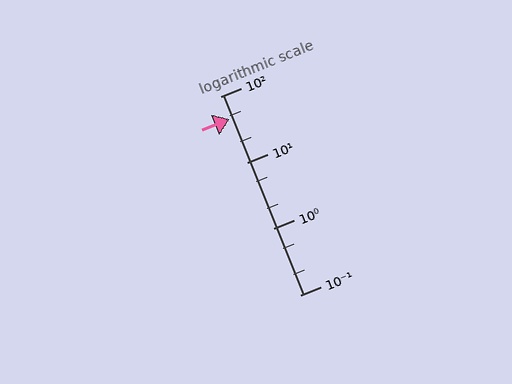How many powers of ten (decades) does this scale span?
The scale spans 3 decades, from 0.1 to 100.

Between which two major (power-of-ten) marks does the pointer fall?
The pointer is between 10 and 100.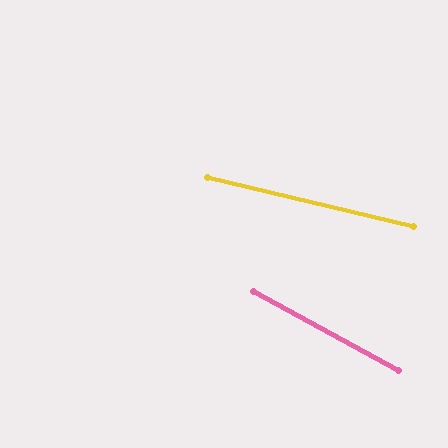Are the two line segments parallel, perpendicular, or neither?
Neither parallel nor perpendicular — they differ by about 15°.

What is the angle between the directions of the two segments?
Approximately 15 degrees.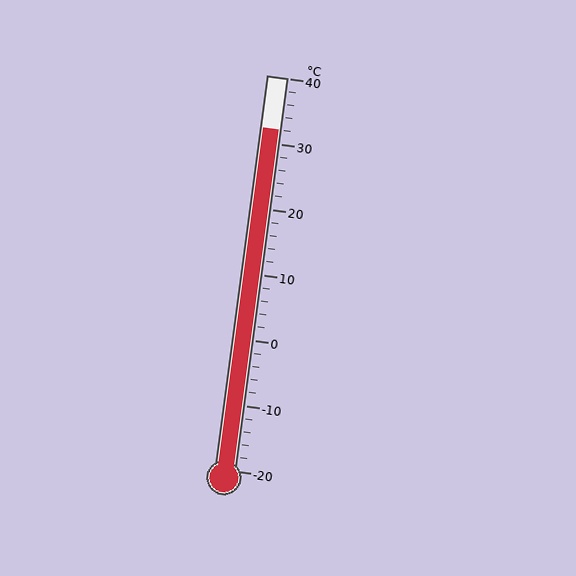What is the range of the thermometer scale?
The thermometer scale ranges from -20°C to 40°C.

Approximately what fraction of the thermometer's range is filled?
The thermometer is filled to approximately 85% of its range.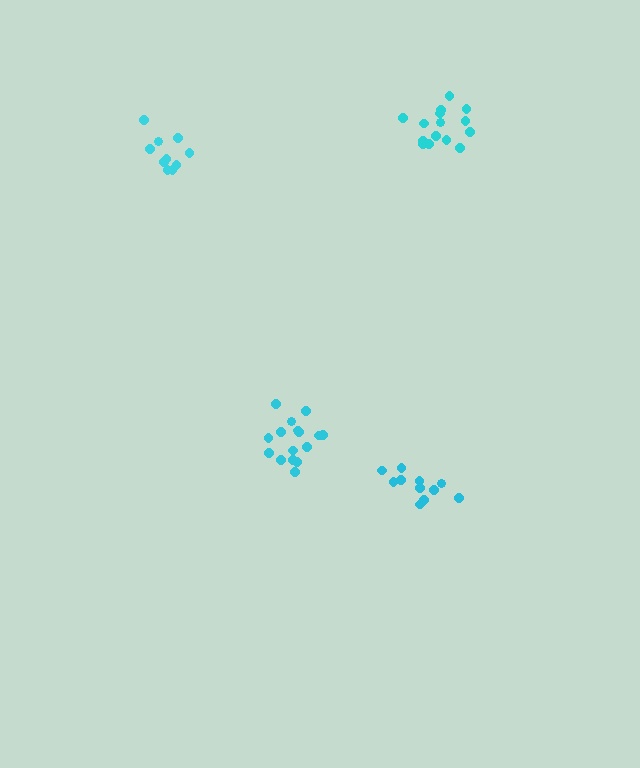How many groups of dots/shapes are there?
There are 4 groups.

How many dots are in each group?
Group 1: 10 dots, Group 2: 16 dots, Group 3: 11 dots, Group 4: 15 dots (52 total).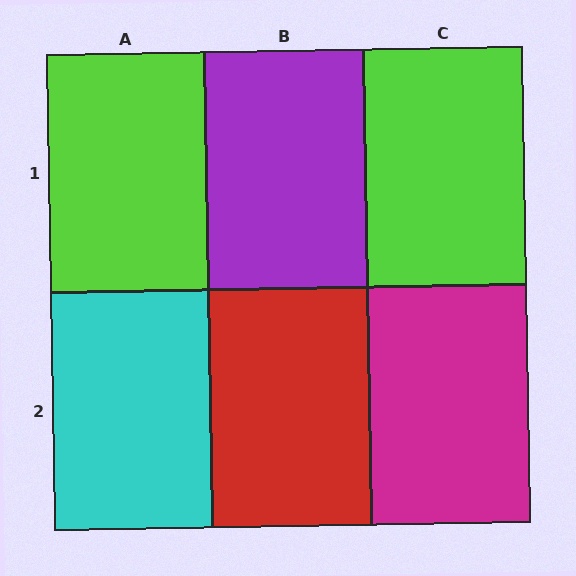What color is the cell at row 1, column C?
Lime.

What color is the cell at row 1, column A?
Lime.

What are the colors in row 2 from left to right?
Cyan, red, magenta.